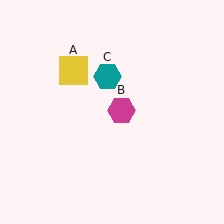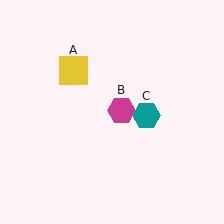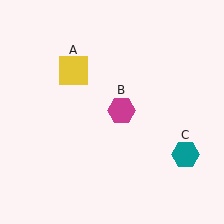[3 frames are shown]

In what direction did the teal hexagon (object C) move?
The teal hexagon (object C) moved down and to the right.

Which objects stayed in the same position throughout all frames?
Yellow square (object A) and magenta hexagon (object B) remained stationary.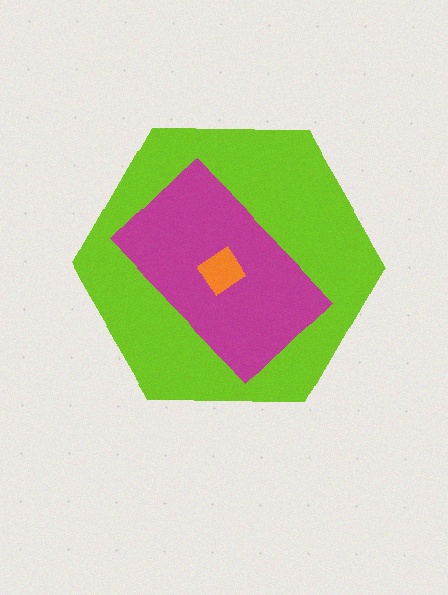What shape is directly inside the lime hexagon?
The magenta rectangle.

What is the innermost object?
The orange diamond.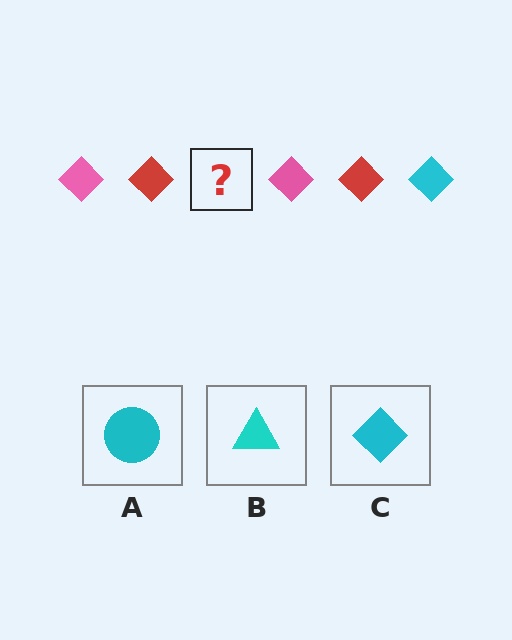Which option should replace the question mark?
Option C.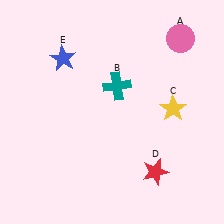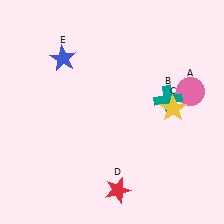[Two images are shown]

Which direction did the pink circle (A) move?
The pink circle (A) moved down.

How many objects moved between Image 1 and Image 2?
3 objects moved between the two images.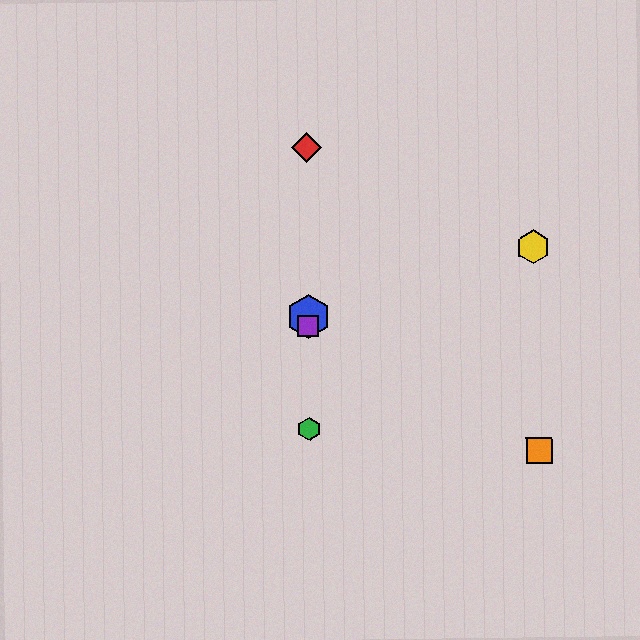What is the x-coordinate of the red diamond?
The red diamond is at x≈306.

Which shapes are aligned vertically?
The red diamond, the blue hexagon, the green hexagon, the purple square are aligned vertically.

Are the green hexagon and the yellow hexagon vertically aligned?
No, the green hexagon is at x≈309 and the yellow hexagon is at x≈533.